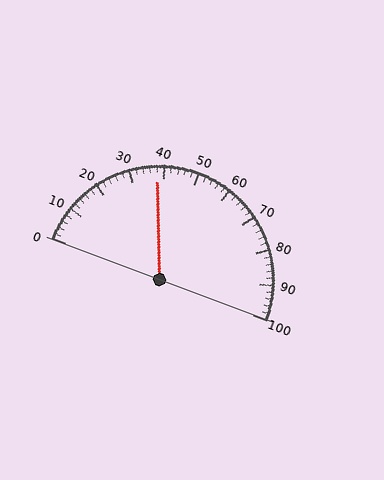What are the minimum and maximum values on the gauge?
The gauge ranges from 0 to 100.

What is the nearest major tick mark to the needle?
The nearest major tick mark is 40.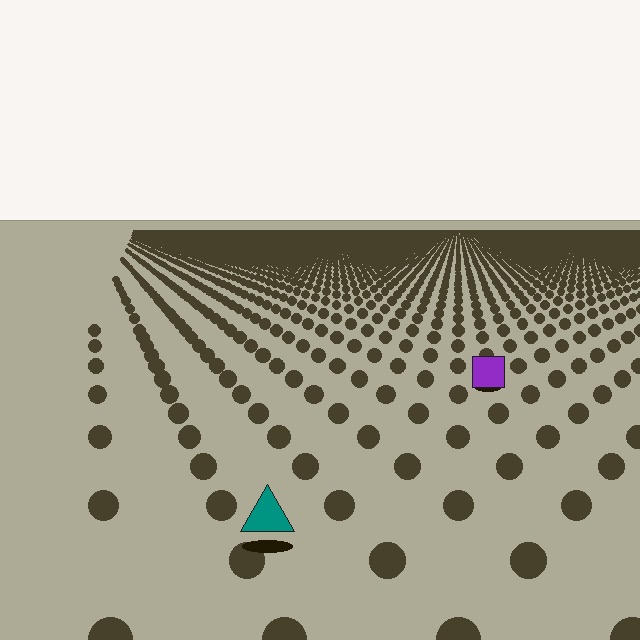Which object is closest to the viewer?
The teal triangle is closest. The texture marks near it are larger and more spread out.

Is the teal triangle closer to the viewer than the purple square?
Yes. The teal triangle is closer — you can tell from the texture gradient: the ground texture is coarser near it.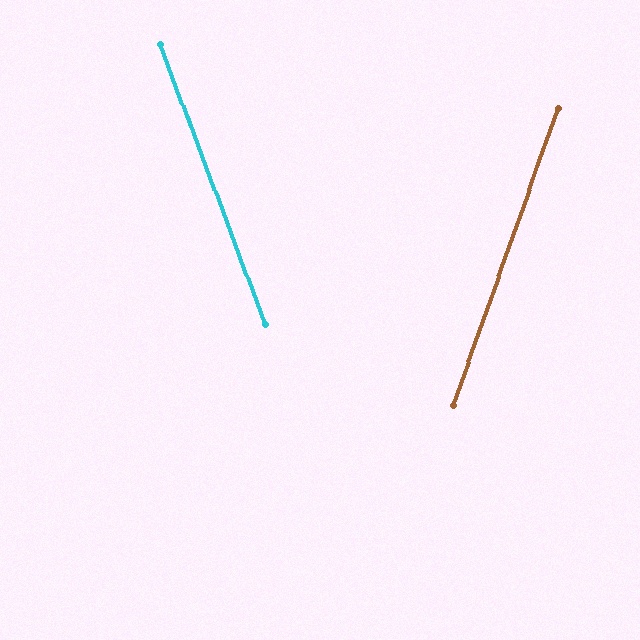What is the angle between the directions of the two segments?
Approximately 40 degrees.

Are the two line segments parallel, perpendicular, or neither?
Neither parallel nor perpendicular — they differ by about 40°.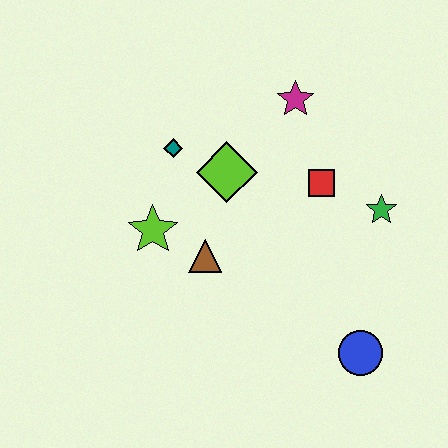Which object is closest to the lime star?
The brown triangle is closest to the lime star.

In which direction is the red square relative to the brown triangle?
The red square is to the right of the brown triangle.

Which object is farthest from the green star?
The lime star is farthest from the green star.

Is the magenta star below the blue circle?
No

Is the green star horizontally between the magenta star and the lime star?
No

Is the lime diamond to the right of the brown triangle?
Yes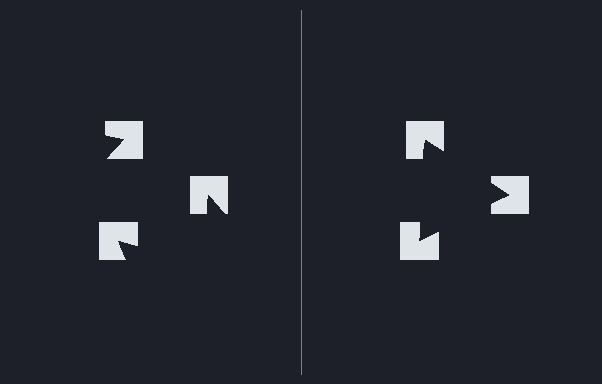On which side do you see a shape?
An illusory triangle appears on the right side. On the left side the wedge cuts are rotated, so no coherent shape forms.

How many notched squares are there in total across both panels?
6 — 3 on each side.